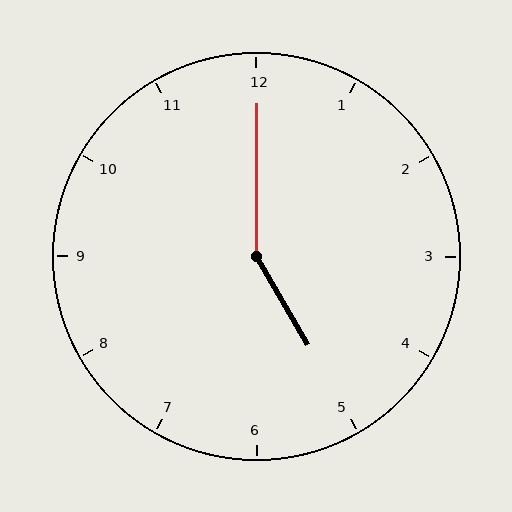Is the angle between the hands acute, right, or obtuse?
It is obtuse.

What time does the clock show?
5:00.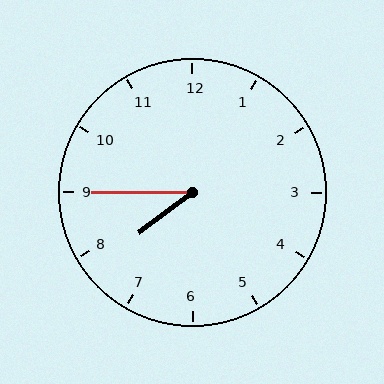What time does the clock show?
7:45.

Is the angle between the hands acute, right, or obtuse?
It is acute.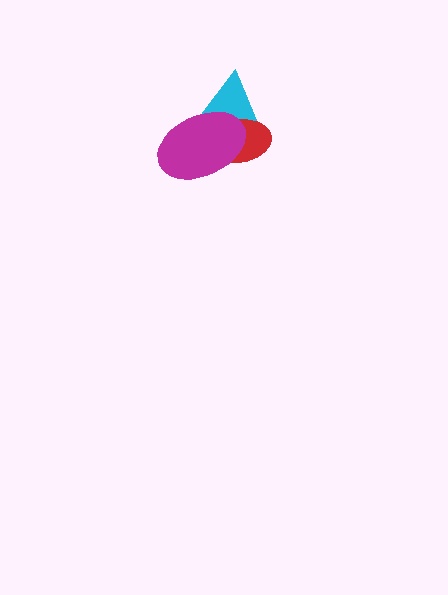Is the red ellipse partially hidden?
Yes, it is partially covered by another shape.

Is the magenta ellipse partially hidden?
No, no other shape covers it.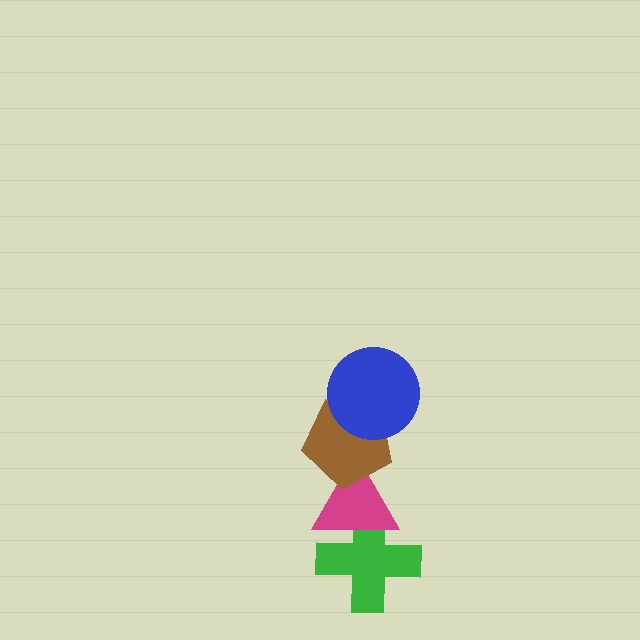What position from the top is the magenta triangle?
The magenta triangle is 3rd from the top.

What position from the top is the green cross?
The green cross is 4th from the top.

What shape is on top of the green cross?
The magenta triangle is on top of the green cross.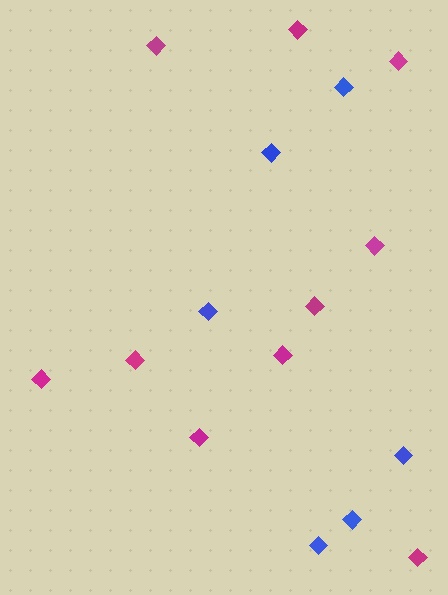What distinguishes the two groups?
There are 2 groups: one group of blue diamonds (6) and one group of magenta diamonds (10).